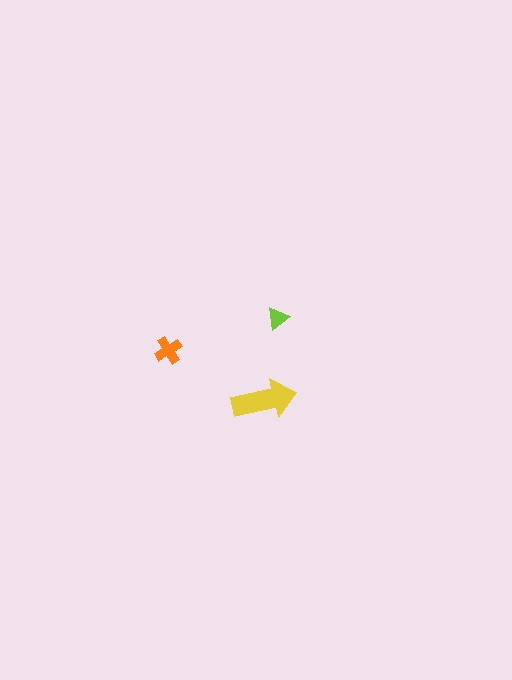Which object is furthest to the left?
The orange cross is leftmost.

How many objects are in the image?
There are 3 objects in the image.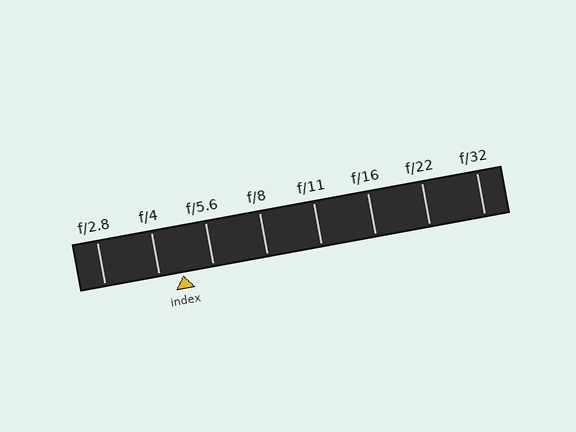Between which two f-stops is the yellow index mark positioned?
The index mark is between f/4 and f/5.6.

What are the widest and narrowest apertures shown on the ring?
The widest aperture shown is f/2.8 and the narrowest is f/32.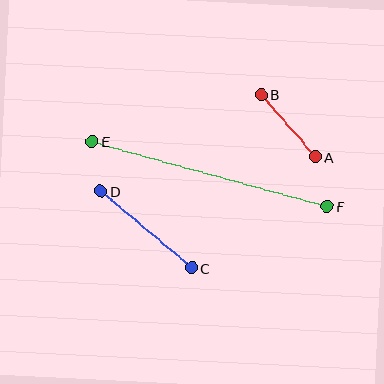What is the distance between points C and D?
The distance is approximately 119 pixels.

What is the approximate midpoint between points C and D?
The midpoint is at approximately (146, 230) pixels.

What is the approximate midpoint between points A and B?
The midpoint is at approximately (288, 126) pixels.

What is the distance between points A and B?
The distance is approximately 82 pixels.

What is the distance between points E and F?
The distance is approximately 244 pixels.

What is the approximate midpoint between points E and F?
The midpoint is at approximately (210, 174) pixels.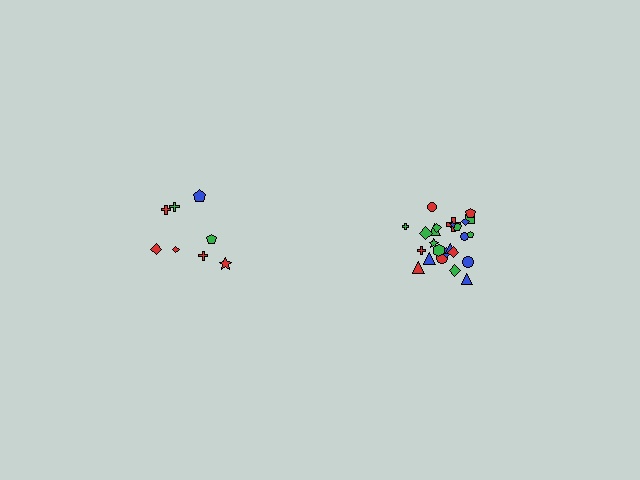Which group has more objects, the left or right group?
The right group.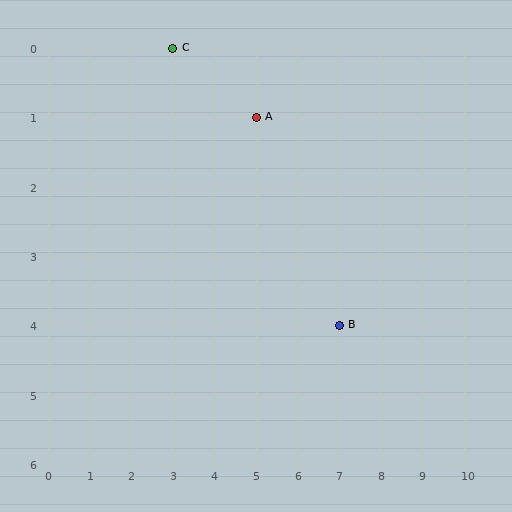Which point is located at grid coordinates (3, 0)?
Point C is at (3, 0).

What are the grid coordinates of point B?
Point B is at grid coordinates (7, 4).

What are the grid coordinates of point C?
Point C is at grid coordinates (3, 0).